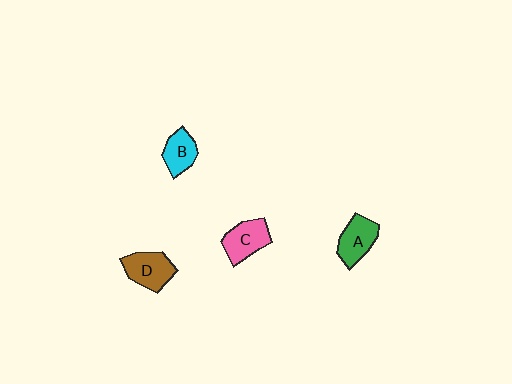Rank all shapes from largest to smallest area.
From largest to smallest: D (brown), C (pink), A (green), B (cyan).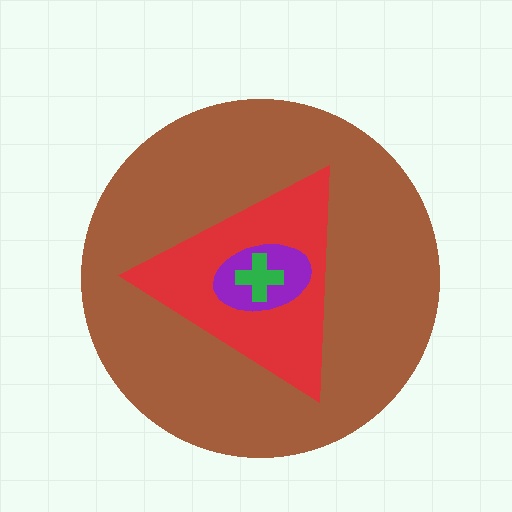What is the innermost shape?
The green cross.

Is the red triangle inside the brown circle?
Yes.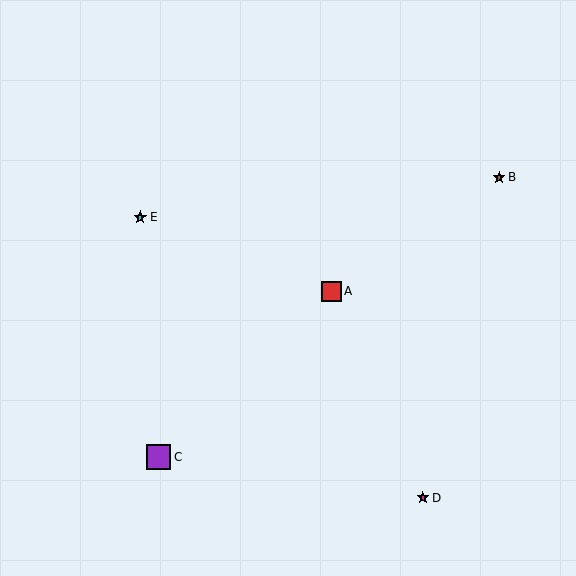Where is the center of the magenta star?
The center of the magenta star is at (423, 498).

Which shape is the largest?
The purple square (labeled C) is the largest.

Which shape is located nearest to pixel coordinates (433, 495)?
The magenta star (labeled D) at (423, 498) is nearest to that location.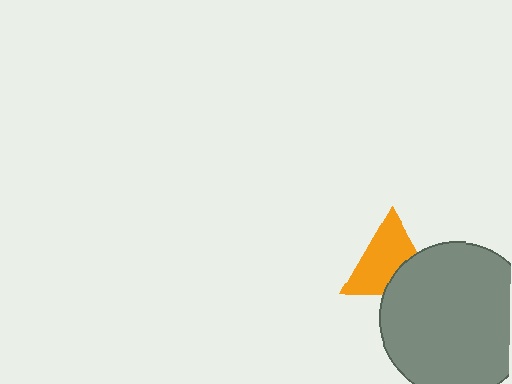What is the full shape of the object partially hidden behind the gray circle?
The partially hidden object is an orange triangle.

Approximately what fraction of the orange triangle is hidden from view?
Roughly 32% of the orange triangle is hidden behind the gray circle.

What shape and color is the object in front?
The object in front is a gray circle.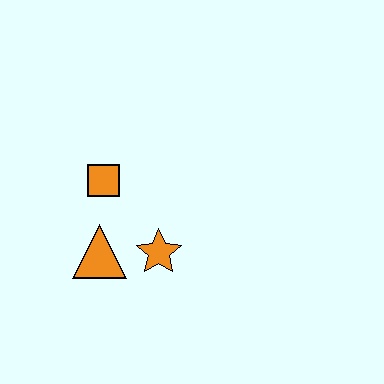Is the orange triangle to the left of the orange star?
Yes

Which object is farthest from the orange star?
The orange square is farthest from the orange star.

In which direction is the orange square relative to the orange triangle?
The orange square is above the orange triangle.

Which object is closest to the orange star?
The orange triangle is closest to the orange star.